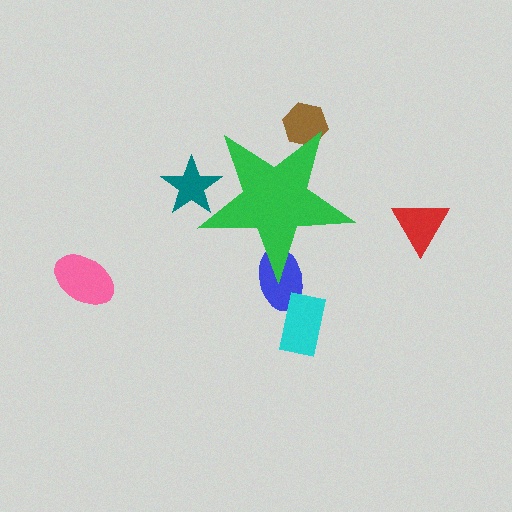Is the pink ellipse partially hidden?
No, the pink ellipse is fully visible.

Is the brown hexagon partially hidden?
Yes, the brown hexagon is partially hidden behind the green star.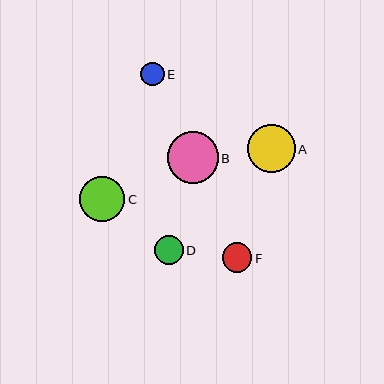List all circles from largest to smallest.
From largest to smallest: B, A, C, F, D, E.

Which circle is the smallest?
Circle E is the smallest with a size of approximately 24 pixels.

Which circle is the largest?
Circle B is the largest with a size of approximately 51 pixels.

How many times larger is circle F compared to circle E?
Circle F is approximately 1.3 times the size of circle E.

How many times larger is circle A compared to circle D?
Circle A is approximately 1.6 times the size of circle D.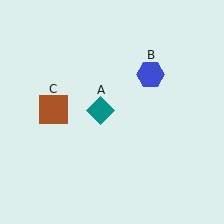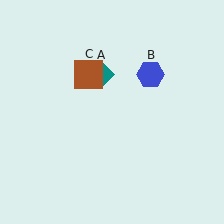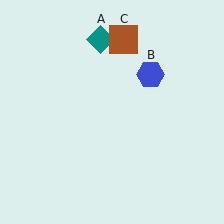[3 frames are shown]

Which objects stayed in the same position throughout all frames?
Blue hexagon (object B) remained stationary.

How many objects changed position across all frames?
2 objects changed position: teal diamond (object A), brown square (object C).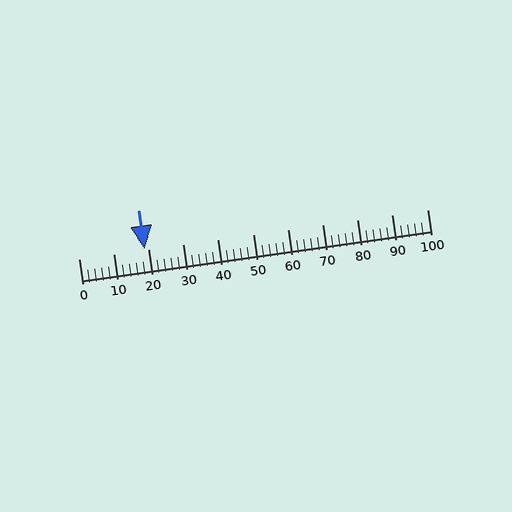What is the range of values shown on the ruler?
The ruler shows values from 0 to 100.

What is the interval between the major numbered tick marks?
The major tick marks are spaced 10 units apart.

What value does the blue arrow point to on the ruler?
The blue arrow points to approximately 19.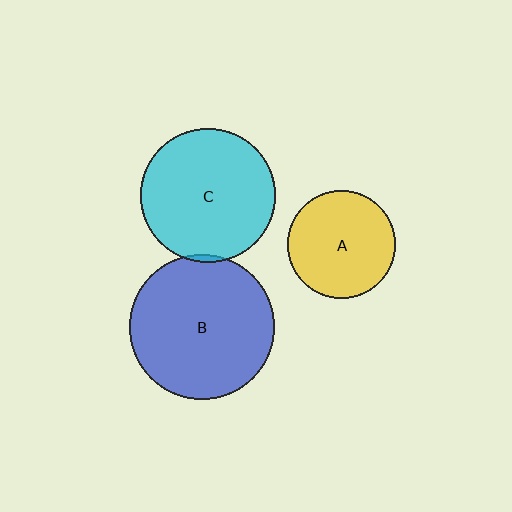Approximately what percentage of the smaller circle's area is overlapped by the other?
Approximately 5%.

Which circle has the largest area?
Circle B (blue).